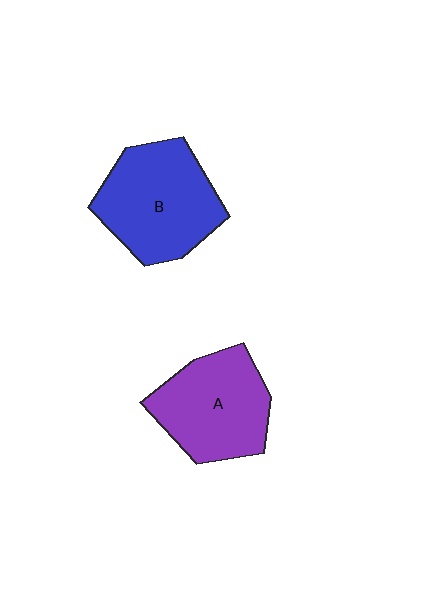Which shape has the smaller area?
Shape A (purple).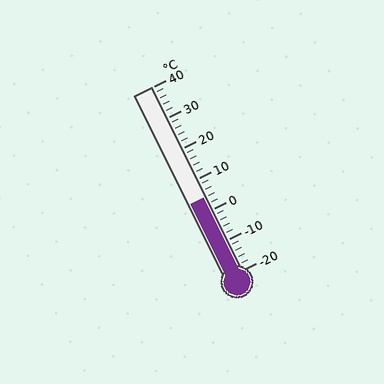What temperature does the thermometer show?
The thermometer shows approximately 4°C.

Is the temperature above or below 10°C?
The temperature is below 10°C.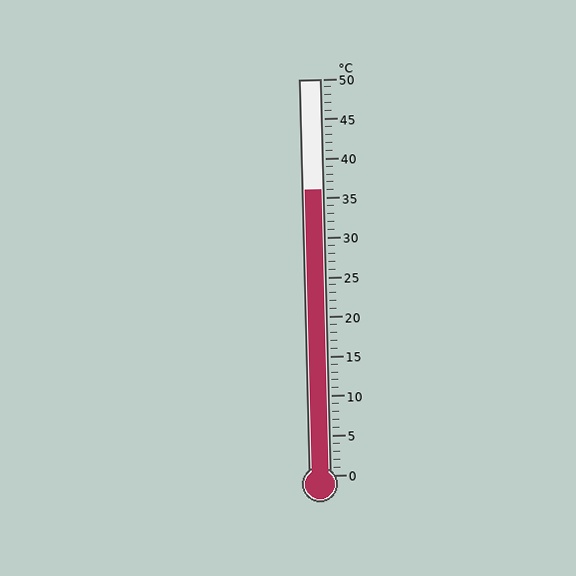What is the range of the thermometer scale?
The thermometer scale ranges from 0°C to 50°C.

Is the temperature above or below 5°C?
The temperature is above 5°C.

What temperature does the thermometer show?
The thermometer shows approximately 36°C.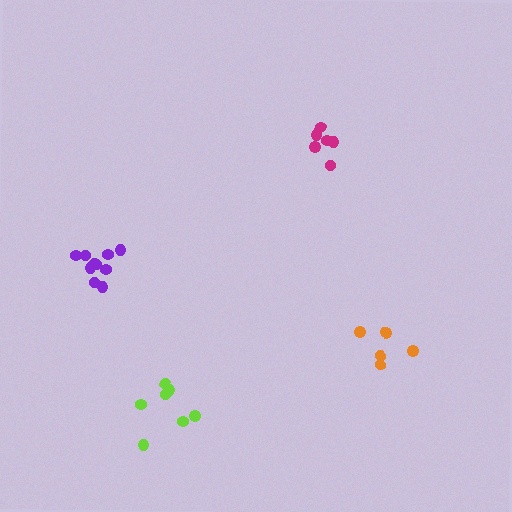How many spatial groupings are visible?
There are 4 spatial groupings.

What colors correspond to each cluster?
The clusters are colored: magenta, lime, purple, orange.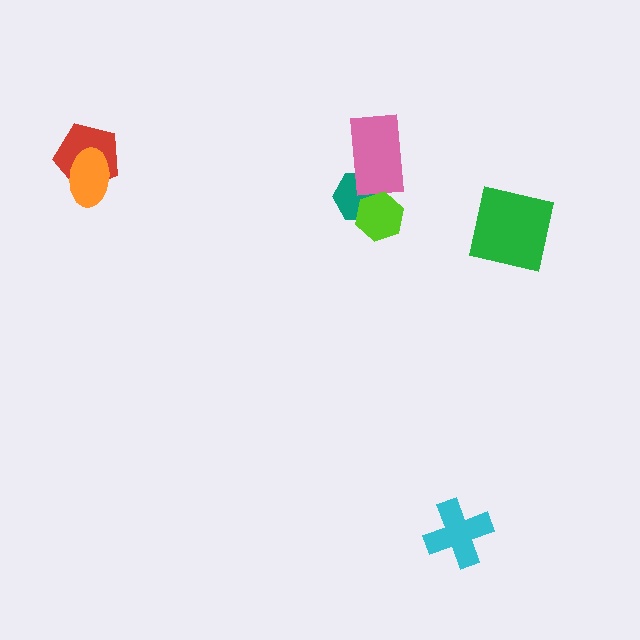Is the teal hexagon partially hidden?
Yes, it is partially covered by another shape.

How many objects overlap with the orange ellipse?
1 object overlaps with the orange ellipse.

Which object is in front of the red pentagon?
The orange ellipse is in front of the red pentagon.